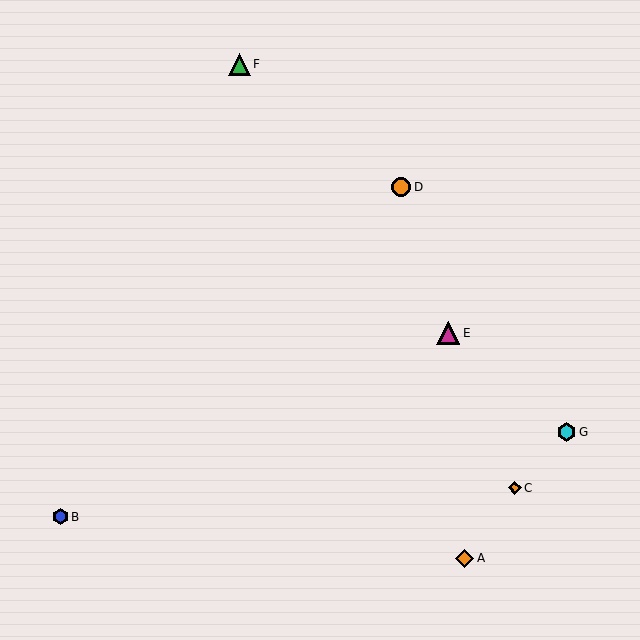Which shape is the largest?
The magenta triangle (labeled E) is the largest.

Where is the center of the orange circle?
The center of the orange circle is at (401, 187).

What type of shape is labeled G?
Shape G is a cyan hexagon.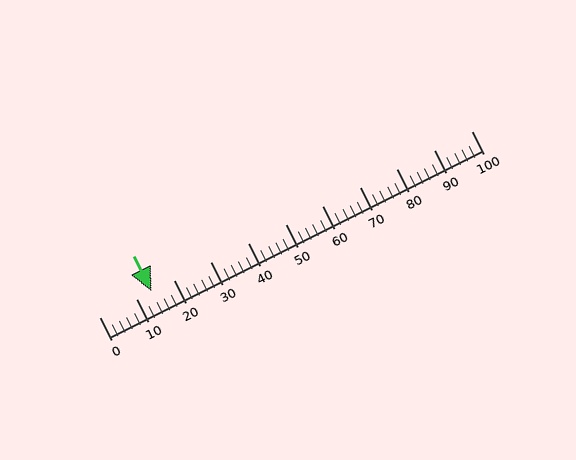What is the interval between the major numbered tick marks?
The major tick marks are spaced 10 units apart.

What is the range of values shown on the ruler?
The ruler shows values from 0 to 100.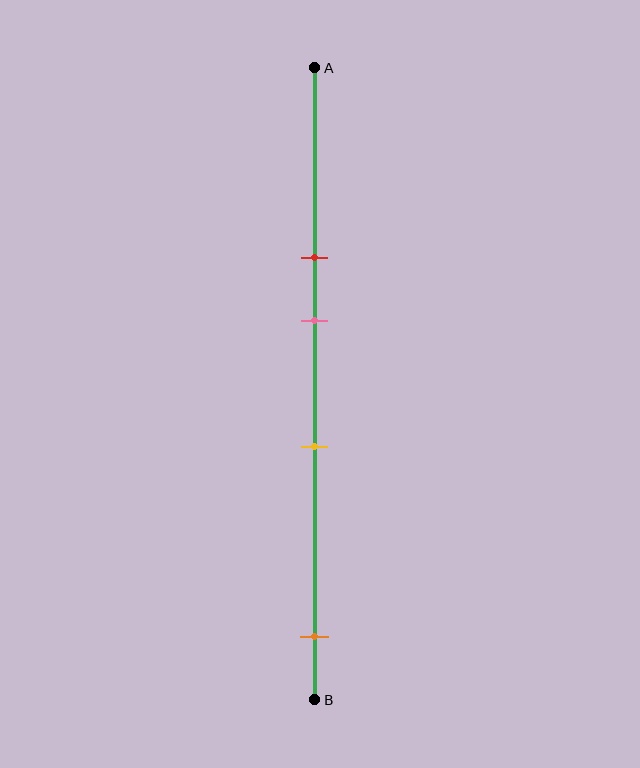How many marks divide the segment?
There are 4 marks dividing the segment.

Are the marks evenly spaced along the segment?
No, the marks are not evenly spaced.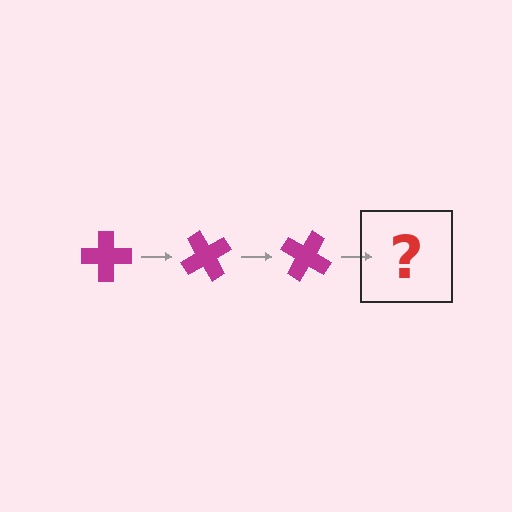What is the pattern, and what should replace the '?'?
The pattern is that the cross rotates 60 degrees each step. The '?' should be a magenta cross rotated 180 degrees.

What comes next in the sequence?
The next element should be a magenta cross rotated 180 degrees.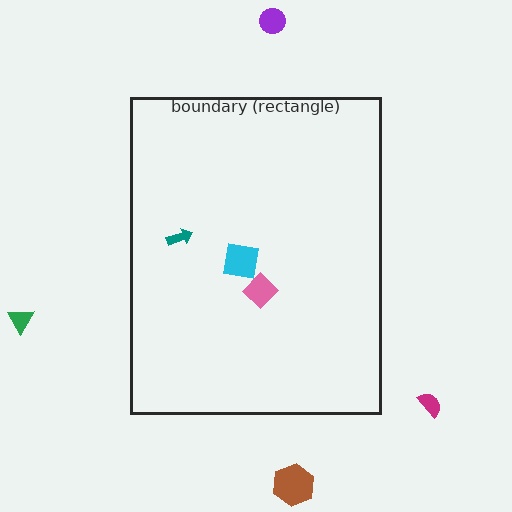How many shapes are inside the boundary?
3 inside, 4 outside.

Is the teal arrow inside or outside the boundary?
Inside.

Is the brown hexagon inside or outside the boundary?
Outside.